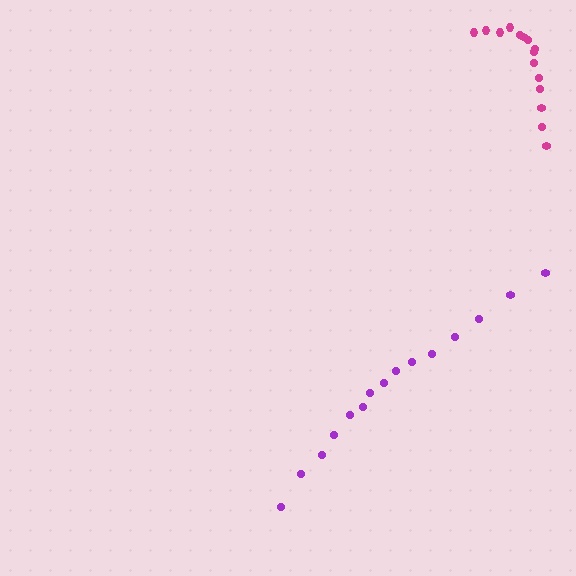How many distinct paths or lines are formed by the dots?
There are 2 distinct paths.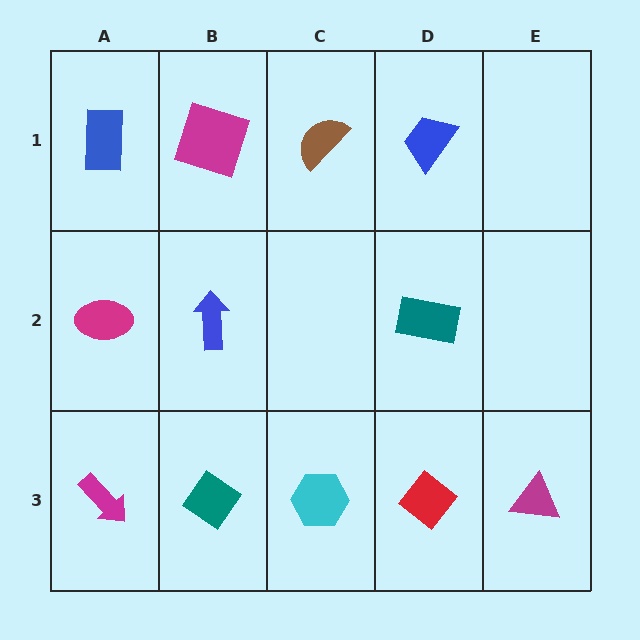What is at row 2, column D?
A teal rectangle.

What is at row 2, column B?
A blue arrow.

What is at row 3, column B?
A teal diamond.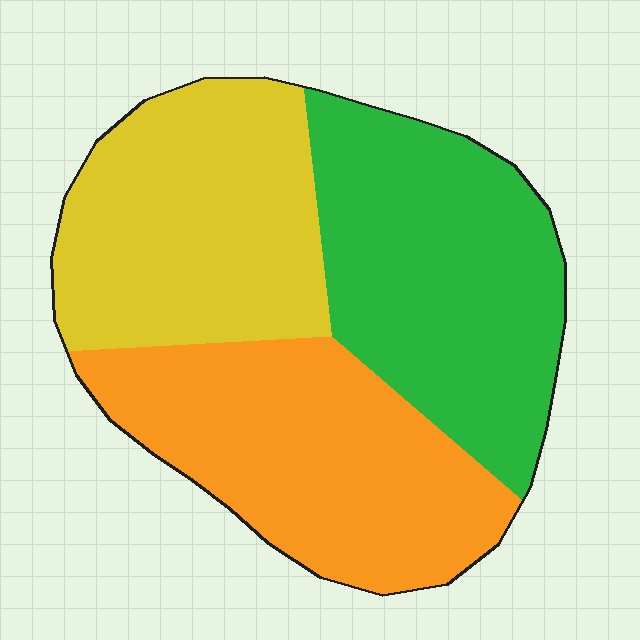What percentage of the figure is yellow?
Yellow covers 32% of the figure.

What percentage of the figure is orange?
Orange covers 34% of the figure.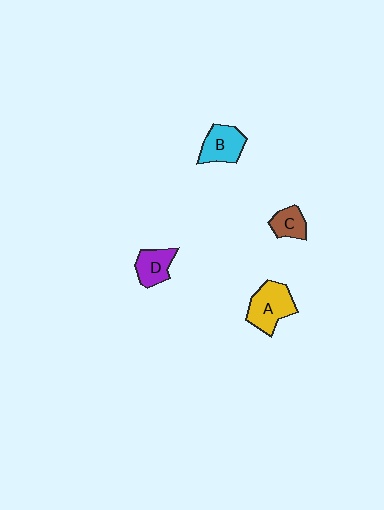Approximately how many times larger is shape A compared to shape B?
Approximately 1.2 times.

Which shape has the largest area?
Shape A (yellow).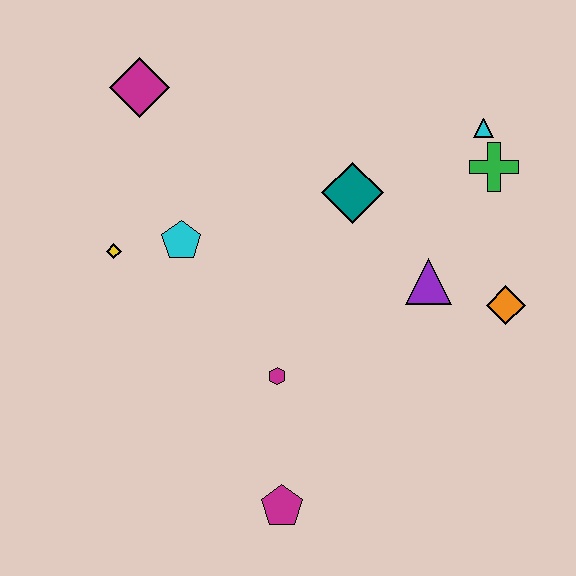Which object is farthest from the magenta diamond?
The magenta pentagon is farthest from the magenta diamond.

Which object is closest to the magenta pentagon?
The magenta hexagon is closest to the magenta pentagon.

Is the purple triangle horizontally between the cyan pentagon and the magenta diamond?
No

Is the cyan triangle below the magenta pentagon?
No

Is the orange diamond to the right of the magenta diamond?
Yes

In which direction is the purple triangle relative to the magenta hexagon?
The purple triangle is to the right of the magenta hexagon.